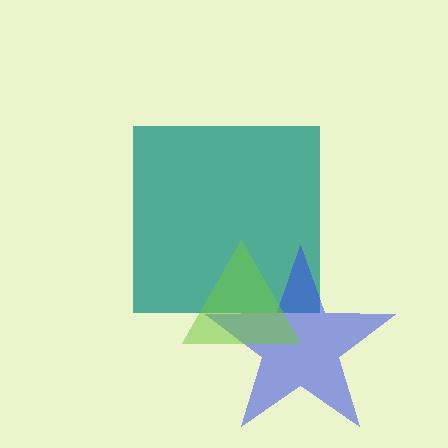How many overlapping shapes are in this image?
There are 3 overlapping shapes in the image.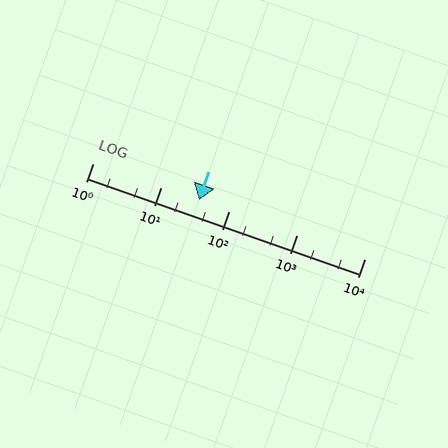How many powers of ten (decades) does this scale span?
The scale spans 4 decades, from 1 to 10000.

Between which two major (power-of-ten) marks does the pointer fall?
The pointer is between 10 and 100.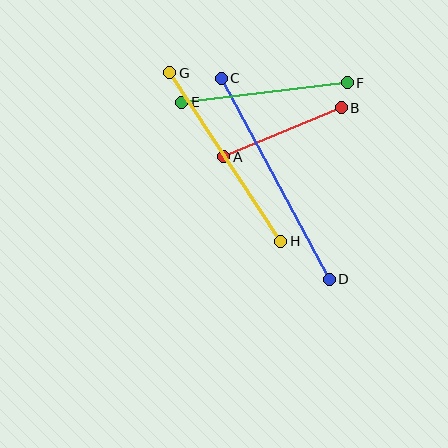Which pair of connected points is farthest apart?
Points C and D are farthest apart.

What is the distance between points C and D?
The distance is approximately 228 pixels.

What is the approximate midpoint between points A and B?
The midpoint is at approximately (282, 132) pixels.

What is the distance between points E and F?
The distance is approximately 166 pixels.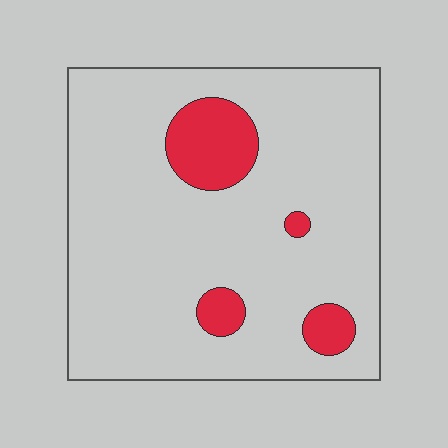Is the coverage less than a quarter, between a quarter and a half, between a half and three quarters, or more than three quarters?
Less than a quarter.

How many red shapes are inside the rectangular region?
4.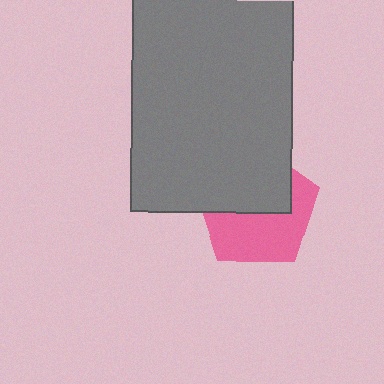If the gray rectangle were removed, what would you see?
You would see the complete pink pentagon.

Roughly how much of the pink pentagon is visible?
About half of it is visible (roughly 52%).